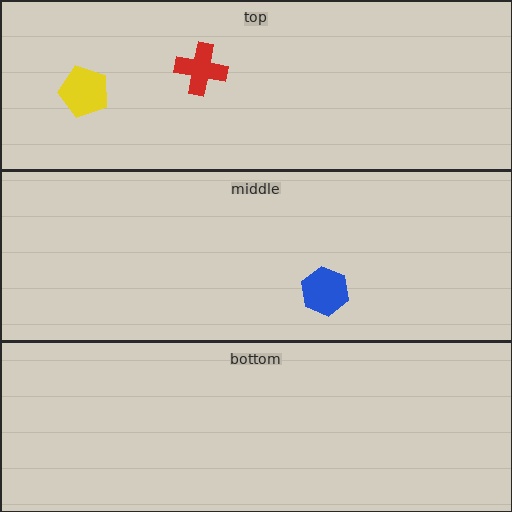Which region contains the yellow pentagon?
The top region.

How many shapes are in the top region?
2.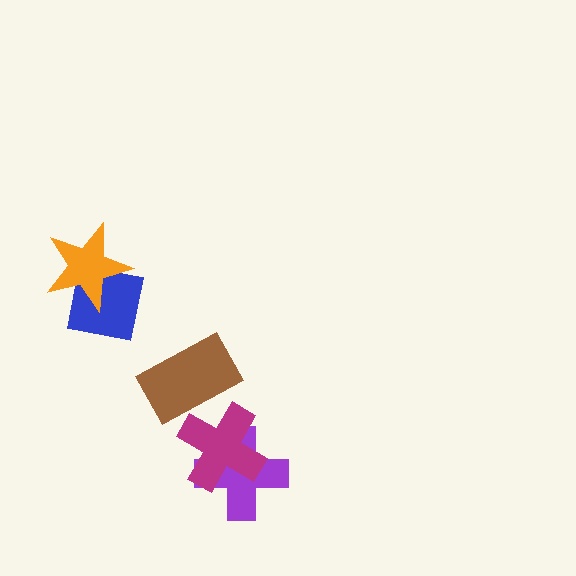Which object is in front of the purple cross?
The magenta cross is in front of the purple cross.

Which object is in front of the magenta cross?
The brown rectangle is in front of the magenta cross.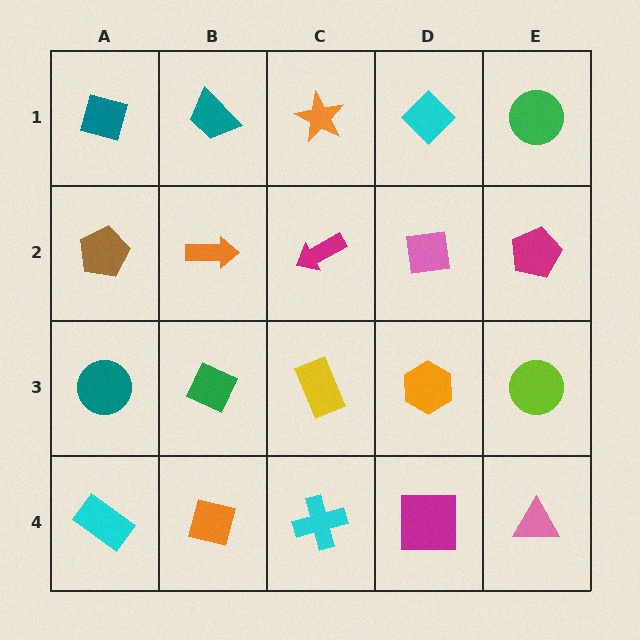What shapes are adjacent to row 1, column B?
An orange arrow (row 2, column B), a teal diamond (row 1, column A), an orange star (row 1, column C).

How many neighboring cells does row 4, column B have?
3.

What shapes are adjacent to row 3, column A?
A brown pentagon (row 2, column A), a cyan rectangle (row 4, column A), a green diamond (row 3, column B).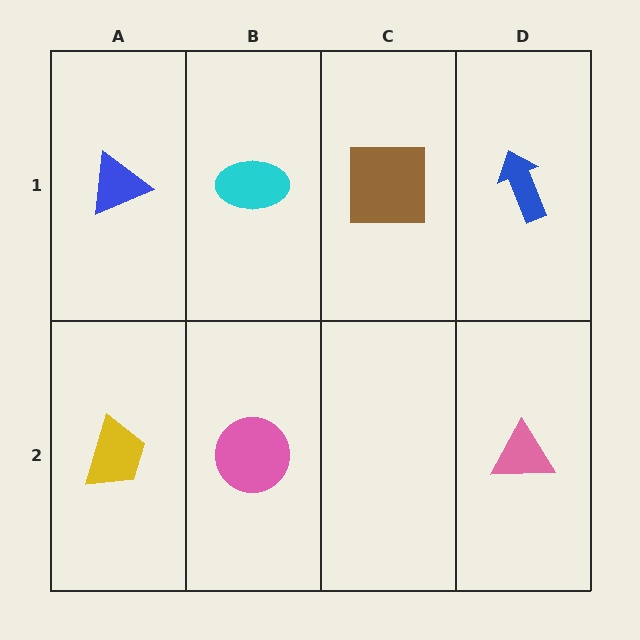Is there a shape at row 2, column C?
No, that cell is empty.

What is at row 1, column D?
A blue arrow.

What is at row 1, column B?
A cyan ellipse.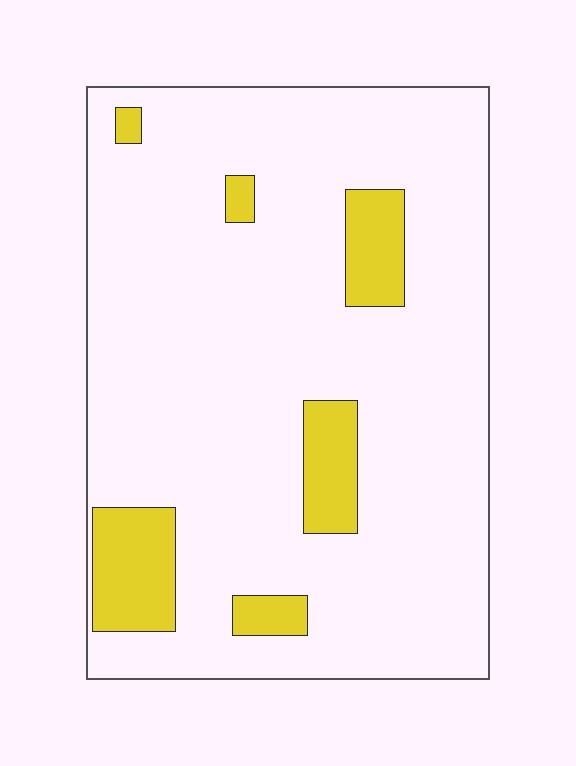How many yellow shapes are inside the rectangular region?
6.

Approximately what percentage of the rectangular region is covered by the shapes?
Approximately 15%.